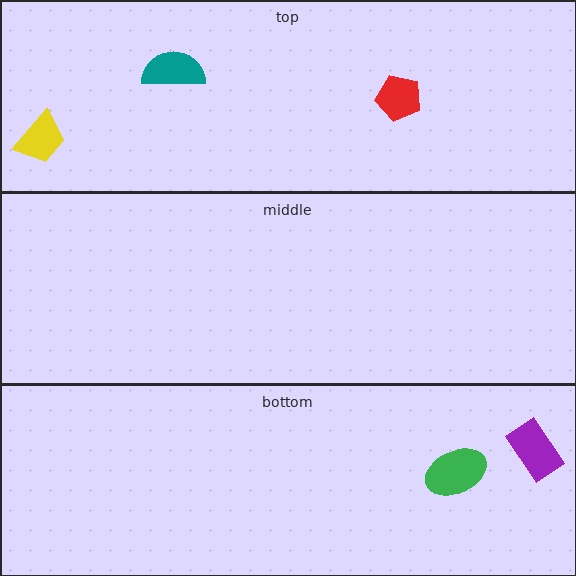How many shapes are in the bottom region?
2.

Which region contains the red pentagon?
The top region.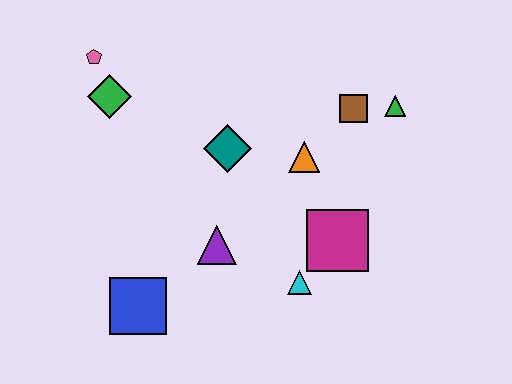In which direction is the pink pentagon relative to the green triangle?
The pink pentagon is to the left of the green triangle.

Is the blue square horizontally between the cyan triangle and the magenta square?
No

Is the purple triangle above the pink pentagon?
No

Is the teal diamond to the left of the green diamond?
No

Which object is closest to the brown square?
The green triangle is closest to the brown square.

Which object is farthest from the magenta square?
The pink pentagon is farthest from the magenta square.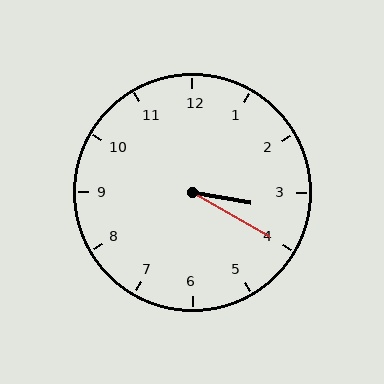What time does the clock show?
3:20.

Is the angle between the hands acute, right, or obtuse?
It is acute.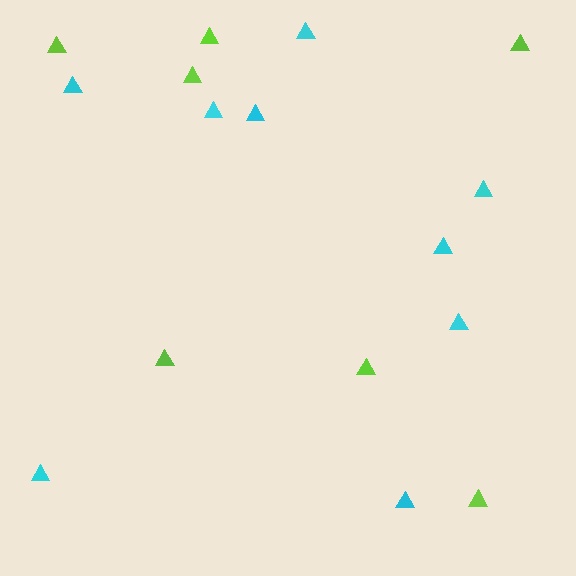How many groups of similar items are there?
There are 2 groups: one group of cyan triangles (9) and one group of lime triangles (7).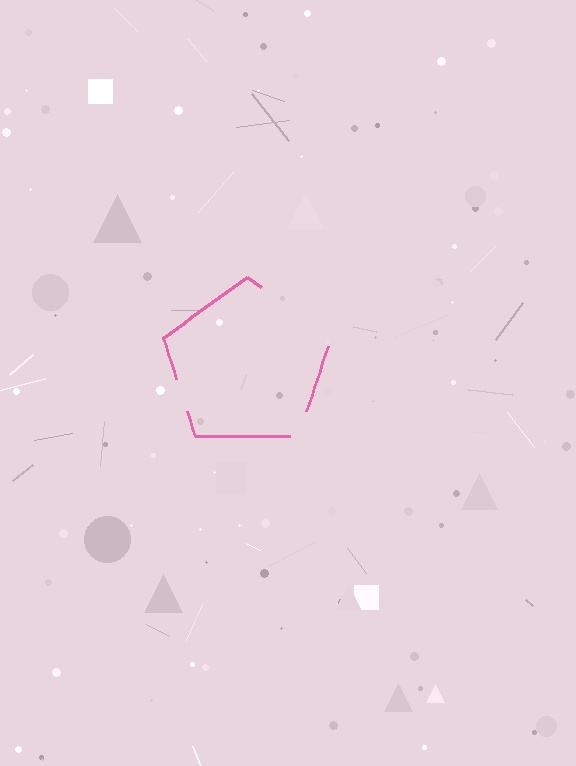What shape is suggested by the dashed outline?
The dashed outline suggests a pentagon.